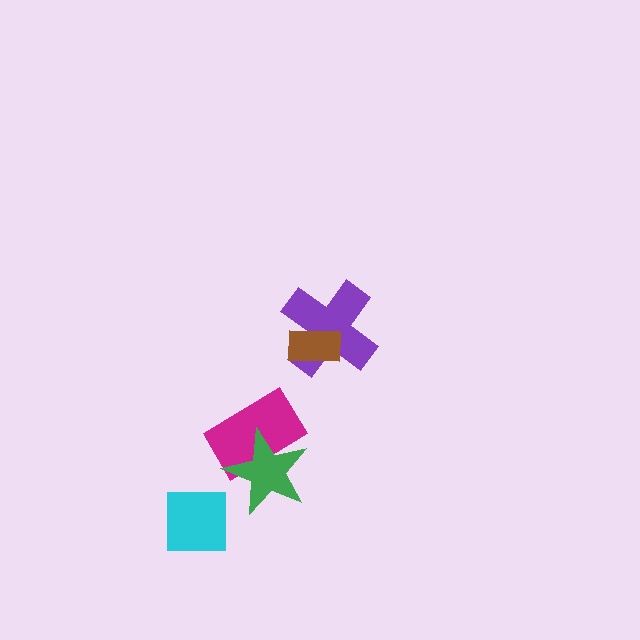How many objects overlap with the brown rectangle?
1 object overlaps with the brown rectangle.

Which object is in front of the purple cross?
The brown rectangle is in front of the purple cross.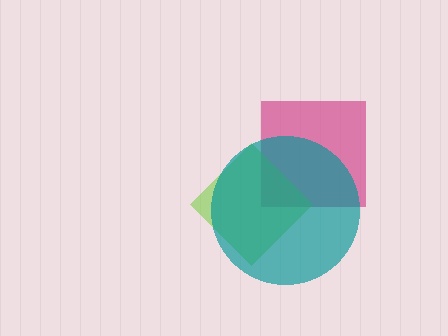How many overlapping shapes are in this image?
There are 3 overlapping shapes in the image.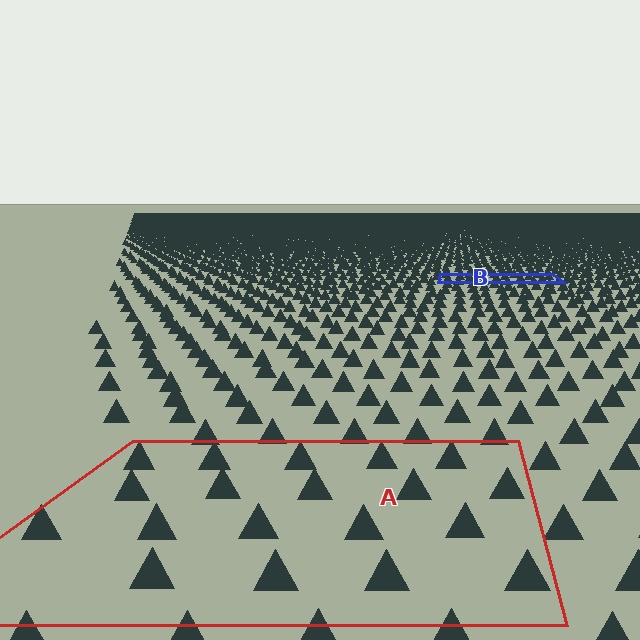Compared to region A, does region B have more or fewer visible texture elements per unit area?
Region B has more texture elements per unit area — they are packed more densely because it is farther away.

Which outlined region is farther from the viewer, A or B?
Region B is farther from the viewer — the texture elements inside it appear smaller and more densely packed.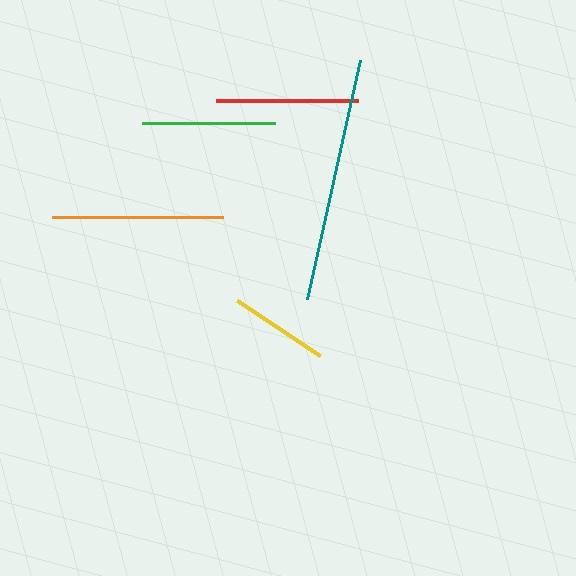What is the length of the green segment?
The green segment is approximately 133 pixels long.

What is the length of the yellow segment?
The yellow segment is approximately 99 pixels long.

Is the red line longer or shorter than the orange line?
The orange line is longer than the red line.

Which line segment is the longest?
The teal line is the longest at approximately 245 pixels.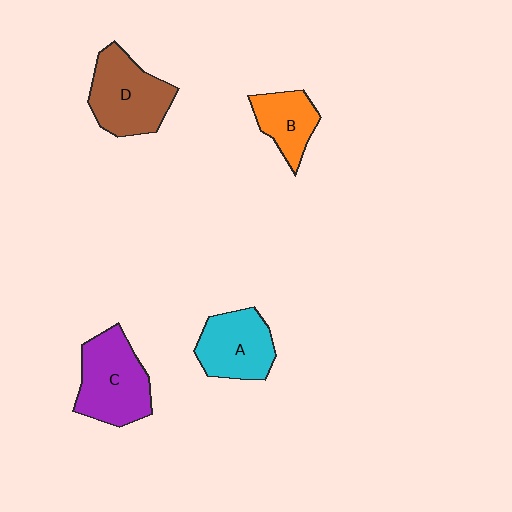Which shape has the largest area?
Shape C (purple).